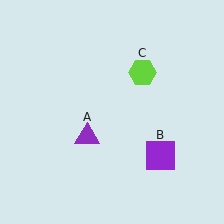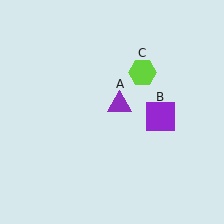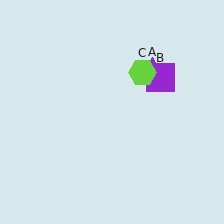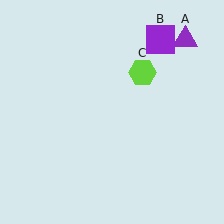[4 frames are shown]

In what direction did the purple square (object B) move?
The purple square (object B) moved up.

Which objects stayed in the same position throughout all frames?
Lime hexagon (object C) remained stationary.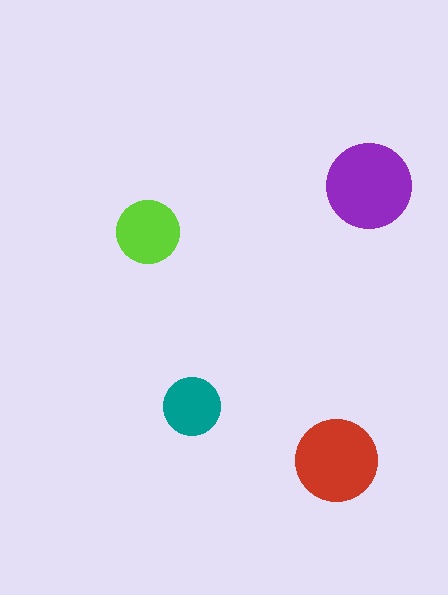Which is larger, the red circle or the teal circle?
The red one.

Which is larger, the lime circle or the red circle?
The red one.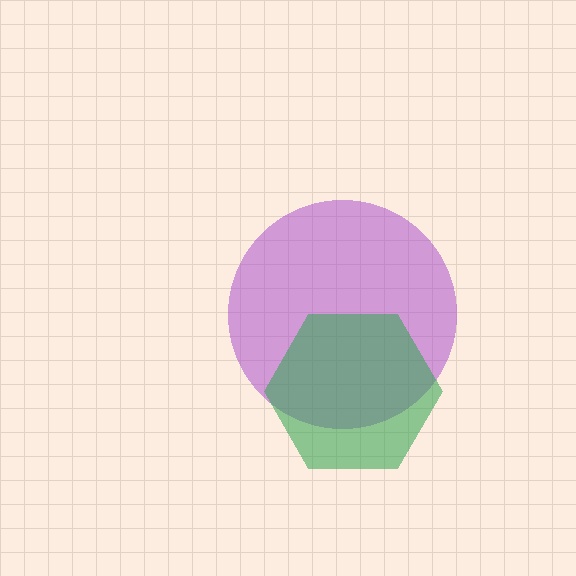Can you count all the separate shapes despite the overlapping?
Yes, there are 2 separate shapes.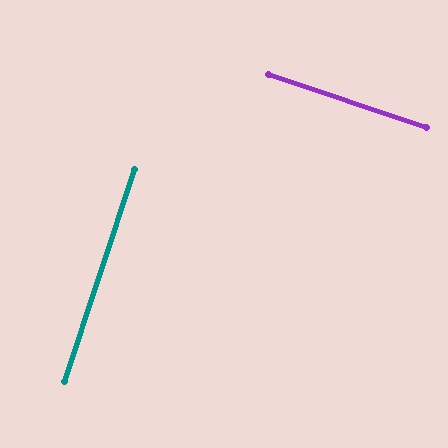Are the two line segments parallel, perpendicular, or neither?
Perpendicular — they meet at approximately 90°.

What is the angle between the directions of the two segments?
Approximately 90 degrees.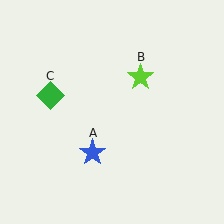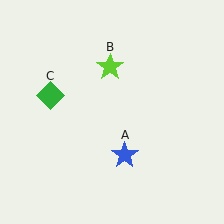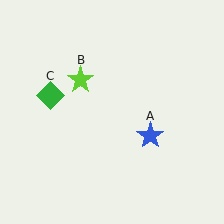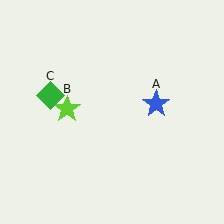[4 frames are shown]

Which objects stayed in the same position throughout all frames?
Green diamond (object C) remained stationary.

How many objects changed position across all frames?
2 objects changed position: blue star (object A), lime star (object B).